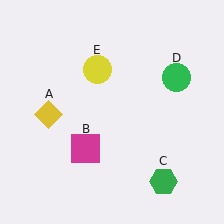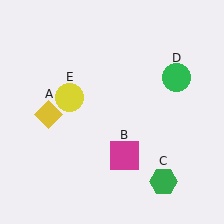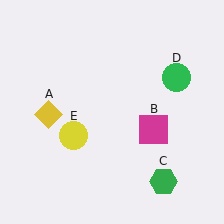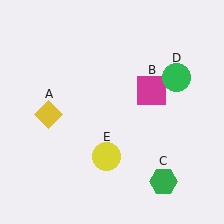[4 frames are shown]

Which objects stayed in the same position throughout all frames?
Yellow diamond (object A) and green hexagon (object C) and green circle (object D) remained stationary.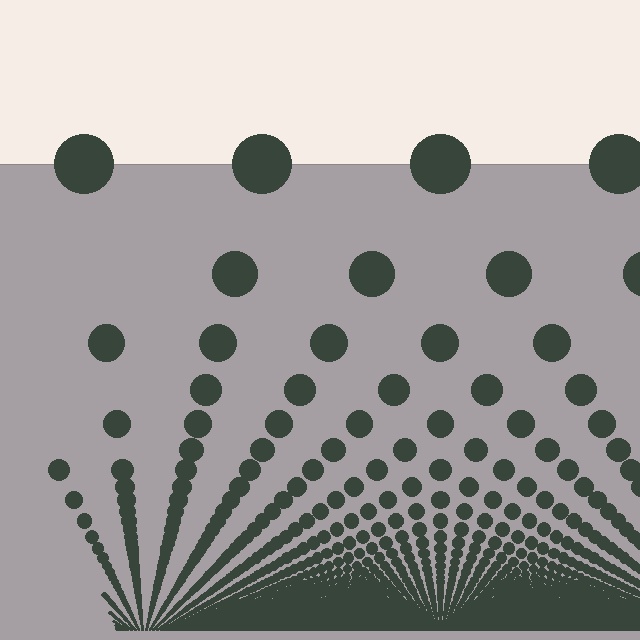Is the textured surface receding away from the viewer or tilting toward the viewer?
The surface appears to tilt toward the viewer. Texture elements get larger and sparser toward the top.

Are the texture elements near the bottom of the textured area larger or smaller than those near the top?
Smaller. The gradient is inverted — elements near the bottom are smaller and denser.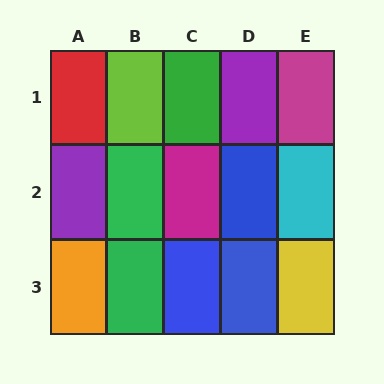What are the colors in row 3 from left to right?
Orange, green, blue, blue, yellow.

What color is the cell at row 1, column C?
Green.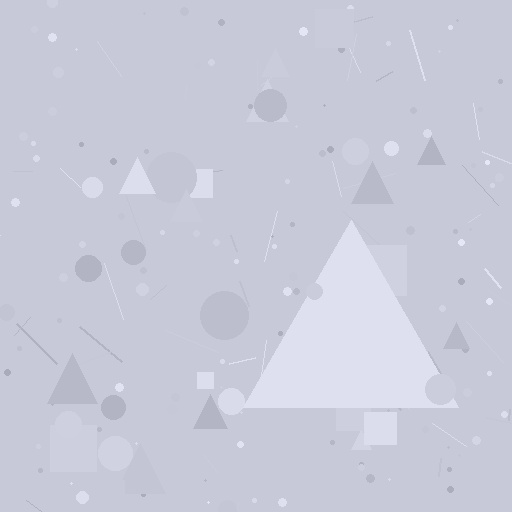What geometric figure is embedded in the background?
A triangle is embedded in the background.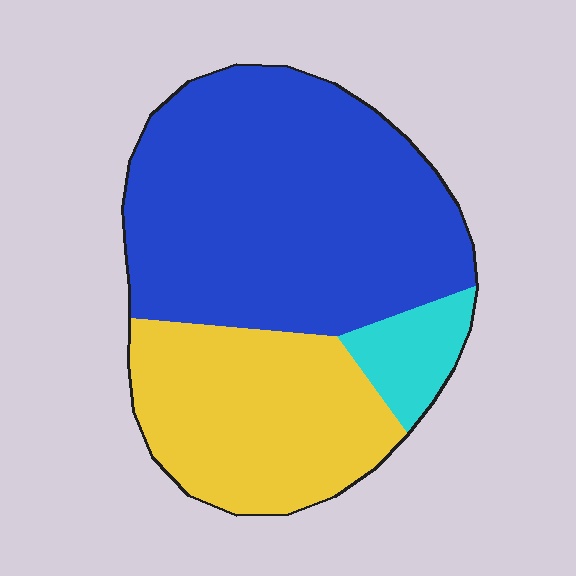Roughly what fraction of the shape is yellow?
Yellow takes up about one third (1/3) of the shape.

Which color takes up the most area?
Blue, at roughly 60%.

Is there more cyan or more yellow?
Yellow.